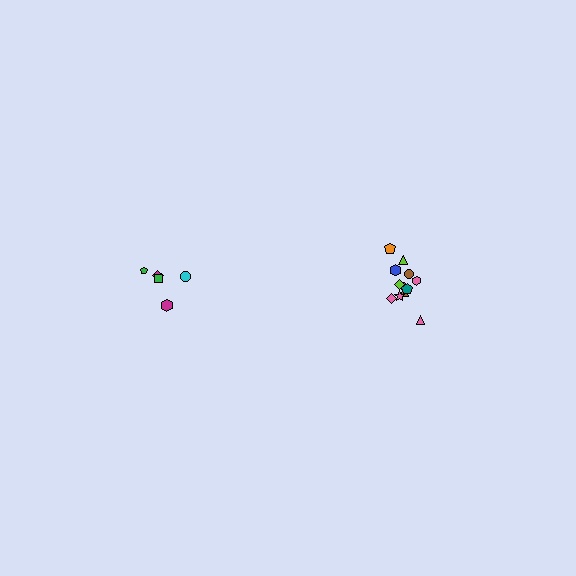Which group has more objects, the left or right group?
The right group.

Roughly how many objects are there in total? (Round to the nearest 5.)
Roughly 15 objects in total.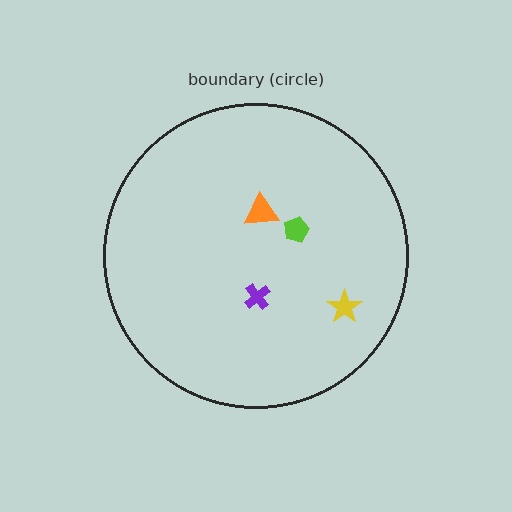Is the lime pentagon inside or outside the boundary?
Inside.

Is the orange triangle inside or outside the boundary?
Inside.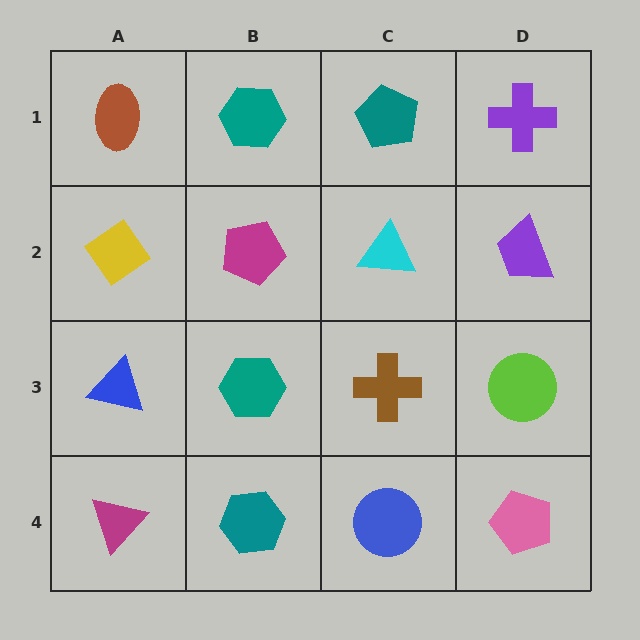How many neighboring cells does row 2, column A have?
3.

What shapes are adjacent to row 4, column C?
A brown cross (row 3, column C), a teal hexagon (row 4, column B), a pink pentagon (row 4, column D).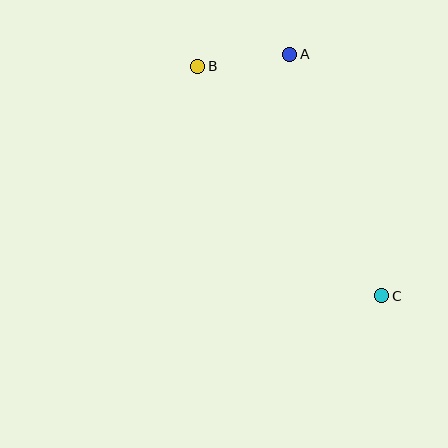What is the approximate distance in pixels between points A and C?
The distance between A and C is approximately 258 pixels.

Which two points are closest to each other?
Points A and B are closest to each other.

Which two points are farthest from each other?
Points B and C are farthest from each other.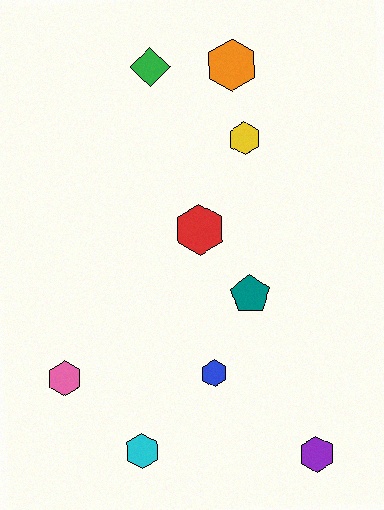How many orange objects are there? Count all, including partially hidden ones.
There is 1 orange object.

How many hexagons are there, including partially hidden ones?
There are 7 hexagons.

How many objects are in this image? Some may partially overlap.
There are 9 objects.